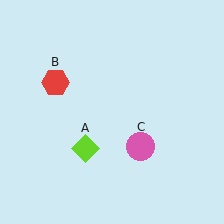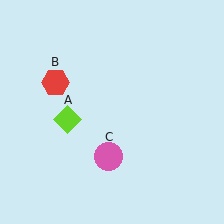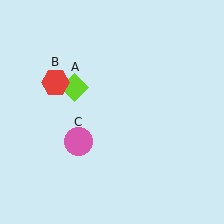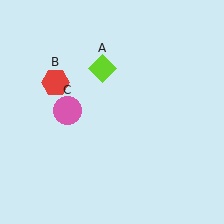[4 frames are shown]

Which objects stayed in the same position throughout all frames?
Red hexagon (object B) remained stationary.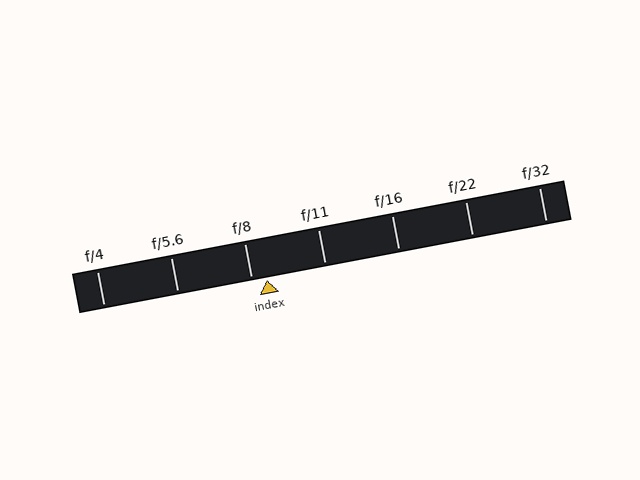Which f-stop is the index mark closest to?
The index mark is closest to f/8.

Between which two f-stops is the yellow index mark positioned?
The index mark is between f/8 and f/11.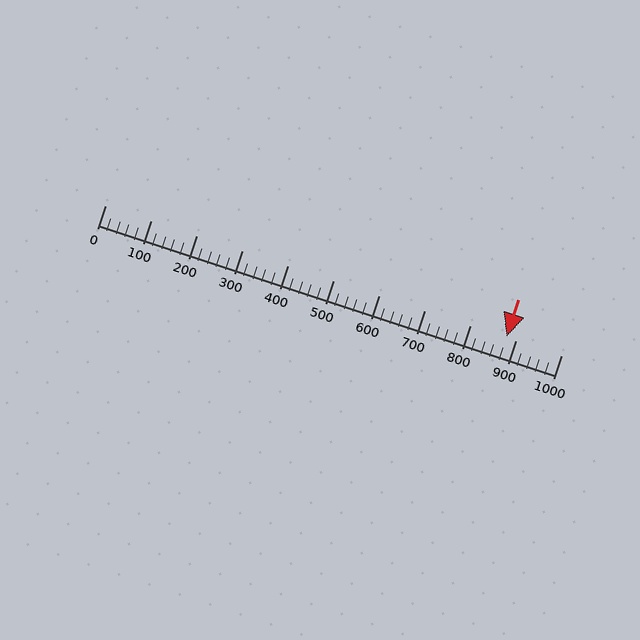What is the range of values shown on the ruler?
The ruler shows values from 0 to 1000.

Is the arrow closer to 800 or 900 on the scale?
The arrow is closer to 900.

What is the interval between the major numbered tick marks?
The major tick marks are spaced 100 units apart.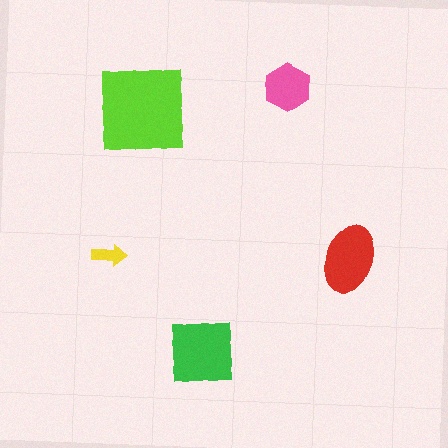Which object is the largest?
The lime square.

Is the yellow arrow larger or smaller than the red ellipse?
Smaller.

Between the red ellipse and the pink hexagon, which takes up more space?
The red ellipse.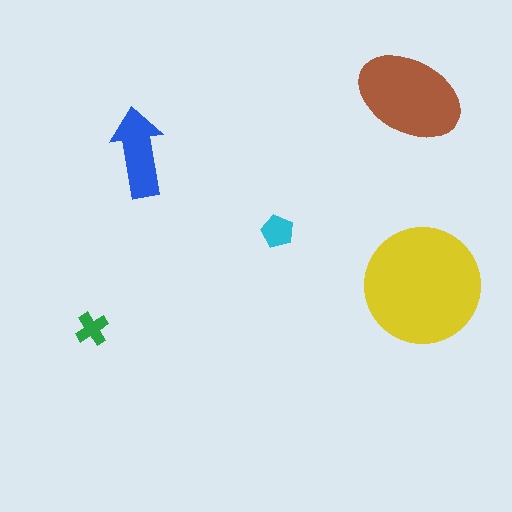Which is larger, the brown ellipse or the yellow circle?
The yellow circle.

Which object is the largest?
The yellow circle.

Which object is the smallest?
The green cross.